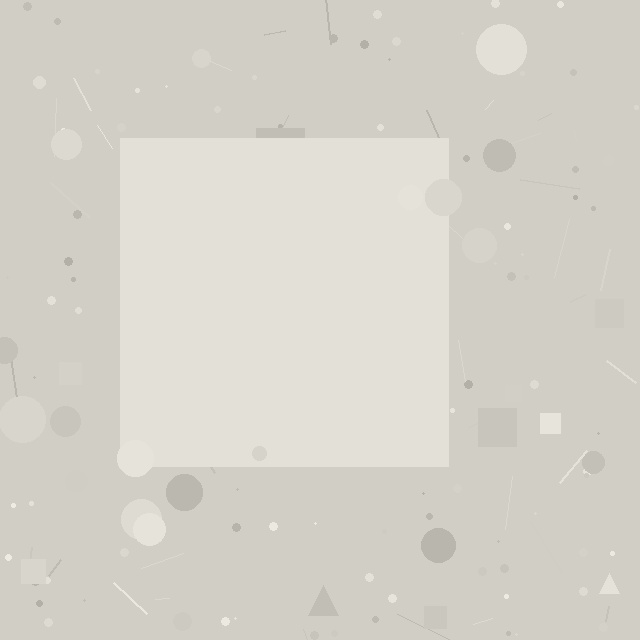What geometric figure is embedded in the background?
A square is embedded in the background.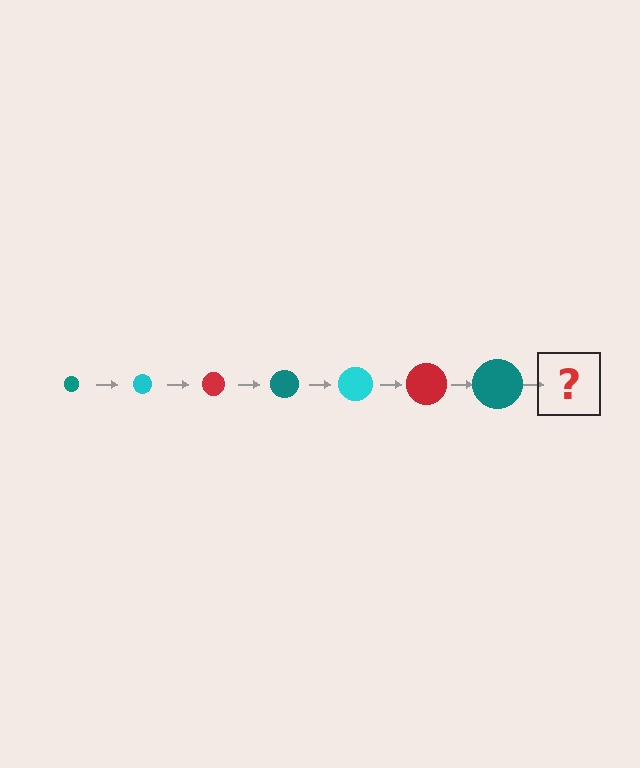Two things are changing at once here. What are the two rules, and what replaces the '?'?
The two rules are that the circle grows larger each step and the color cycles through teal, cyan, and red. The '?' should be a cyan circle, larger than the previous one.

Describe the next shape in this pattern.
It should be a cyan circle, larger than the previous one.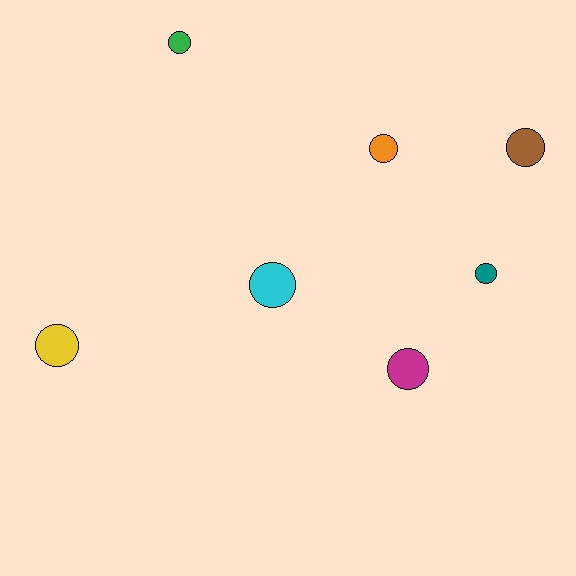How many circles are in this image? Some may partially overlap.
There are 7 circles.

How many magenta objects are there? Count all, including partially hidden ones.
There is 1 magenta object.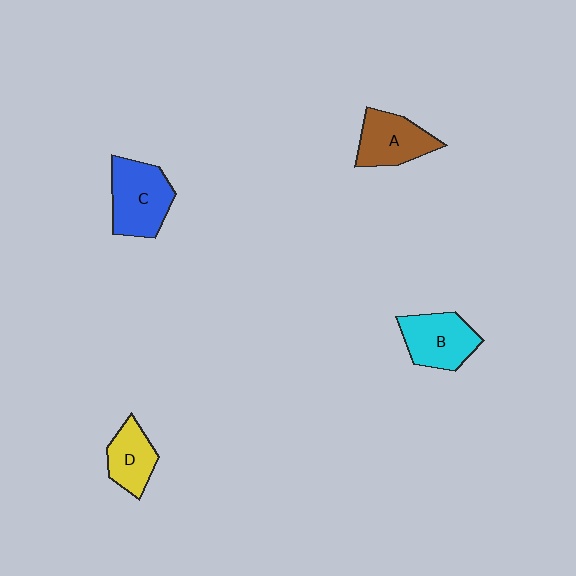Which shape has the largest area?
Shape C (blue).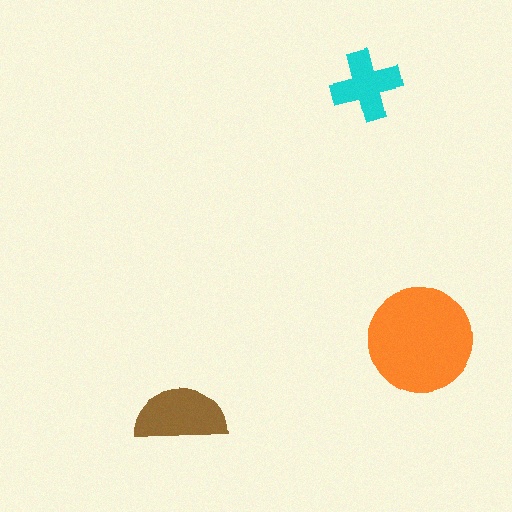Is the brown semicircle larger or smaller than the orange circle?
Smaller.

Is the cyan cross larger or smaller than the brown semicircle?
Smaller.